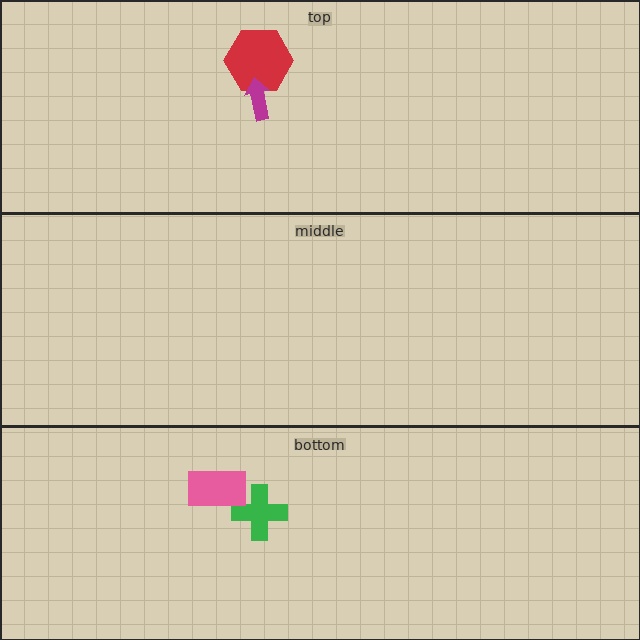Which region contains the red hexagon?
The top region.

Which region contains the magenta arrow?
The top region.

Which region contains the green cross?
The bottom region.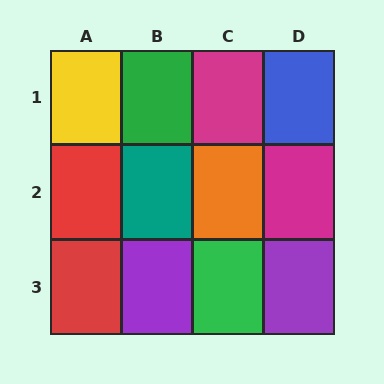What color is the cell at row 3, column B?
Purple.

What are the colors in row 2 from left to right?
Red, teal, orange, magenta.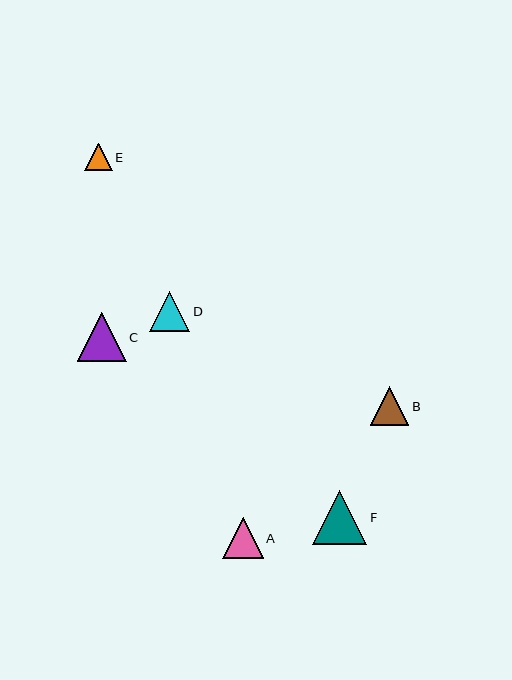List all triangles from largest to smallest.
From largest to smallest: F, C, A, D, B, E.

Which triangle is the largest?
Triangle F is the largest with a size of approximately 54 pixels.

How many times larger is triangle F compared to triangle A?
Triangle F is approximately 1.3 times the size of triangle A.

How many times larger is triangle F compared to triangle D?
Triangle F is approximately 1.4 times the size of triangle D.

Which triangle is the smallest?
Triangle E is the smallest with a size of approximately 27 pixels.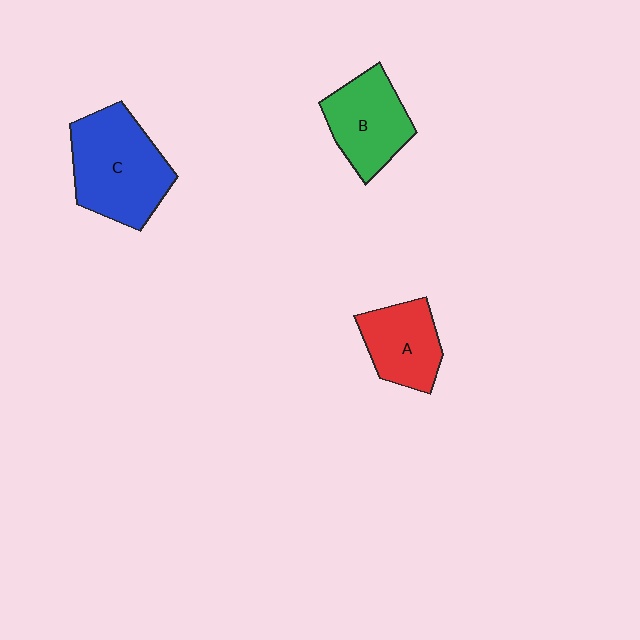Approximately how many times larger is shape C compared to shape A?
Approximately 1.6 times.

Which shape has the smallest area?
Shape A (red).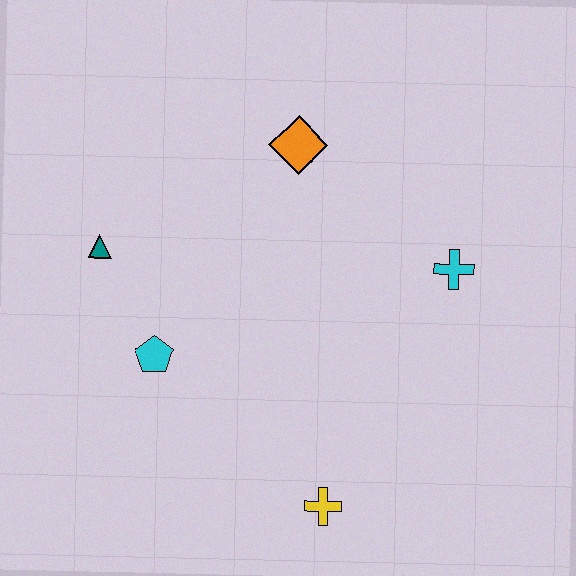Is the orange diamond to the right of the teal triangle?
Yes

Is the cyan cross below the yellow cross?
No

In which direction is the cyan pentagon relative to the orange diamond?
The cyan pentagon is below the orange diamond.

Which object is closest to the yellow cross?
The cyan pentagon is closest to the yellow cross.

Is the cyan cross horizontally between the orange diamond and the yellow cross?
No